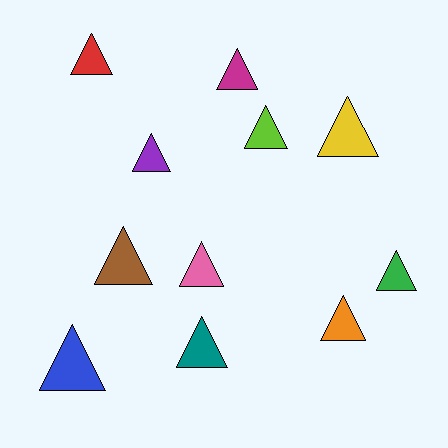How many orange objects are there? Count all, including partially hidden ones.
There is 1 orange object.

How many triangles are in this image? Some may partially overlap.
There are 11 triangles.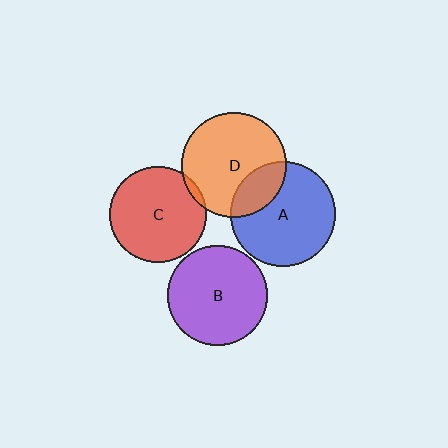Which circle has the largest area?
Circle A (blue).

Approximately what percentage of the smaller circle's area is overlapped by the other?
Approximately 5%.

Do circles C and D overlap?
Yes.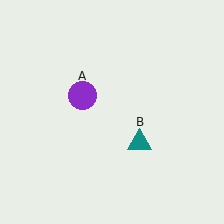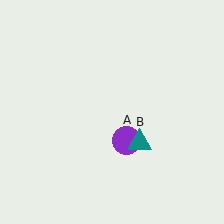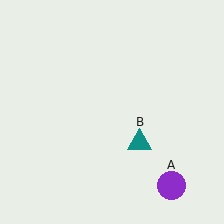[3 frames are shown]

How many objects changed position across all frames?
1 object changed position: purple circle (object A).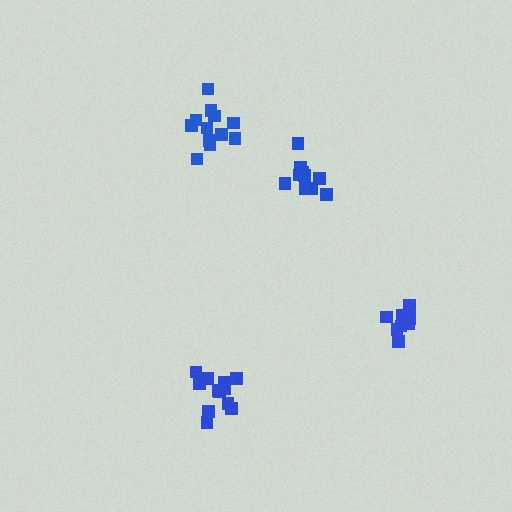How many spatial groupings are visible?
There are 4 spatial groupings.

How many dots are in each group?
Group 1: 12 dots, Group 2: 11 dots, Group 3: 15 dots, Group 4: 10 dots (48 total).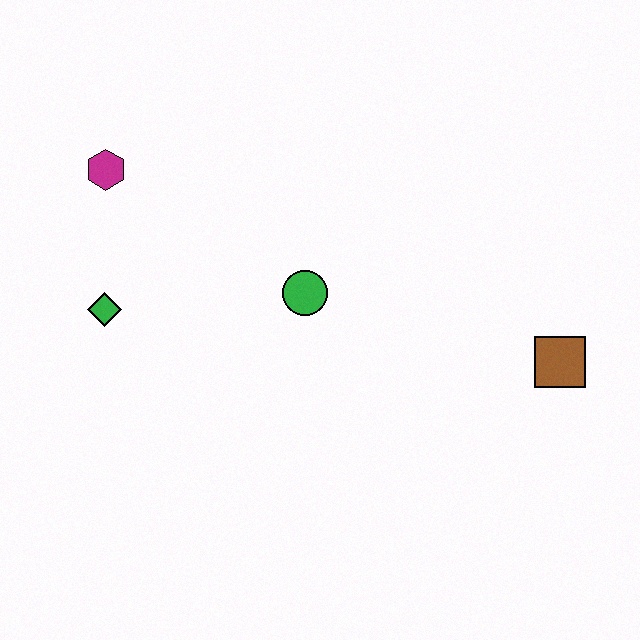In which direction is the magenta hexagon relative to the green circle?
The magenta hexagon is to the left of the green circle.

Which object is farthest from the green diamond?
The brown square is farthest from the green diamond.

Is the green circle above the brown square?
Yes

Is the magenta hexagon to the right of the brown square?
No